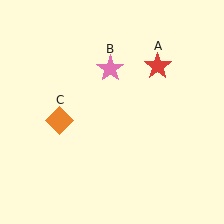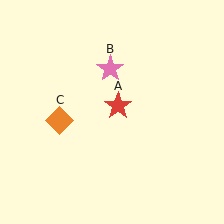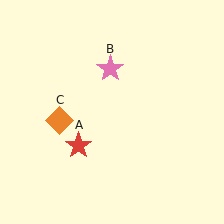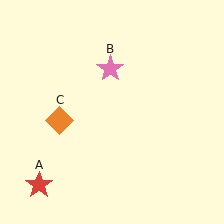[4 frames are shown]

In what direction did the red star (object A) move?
The red star (object A) moved down and to the left.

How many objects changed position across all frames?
1 object changed position: red star (object A).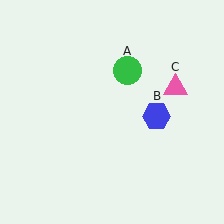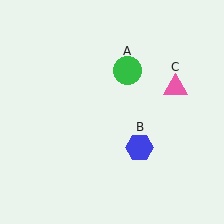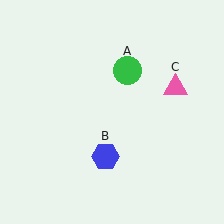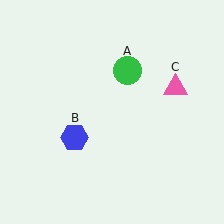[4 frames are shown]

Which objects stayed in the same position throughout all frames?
Green circle (object A) and pink triangle (object C) remained stationary.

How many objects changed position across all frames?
1 object changed position: blue hexagon (object B).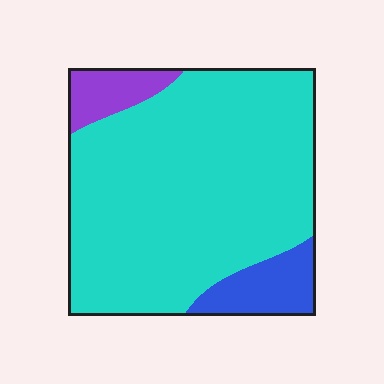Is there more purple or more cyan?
Cyan.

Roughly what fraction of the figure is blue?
Blue takes up about one tenth (1/10) of the figure.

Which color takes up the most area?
Cyan, at roughly 80%.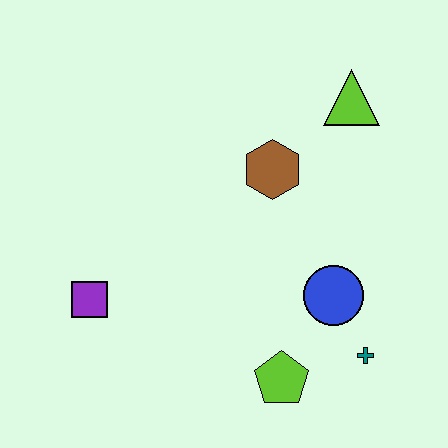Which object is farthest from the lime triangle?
The purple square is farthest from the lime triangle.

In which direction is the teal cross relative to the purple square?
The teal cross is to the right of the purple square.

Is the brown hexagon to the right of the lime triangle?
No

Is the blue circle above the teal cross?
Yes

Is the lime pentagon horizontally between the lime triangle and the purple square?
Yes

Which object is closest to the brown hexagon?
The lime triangle is closest to the brown hexagon.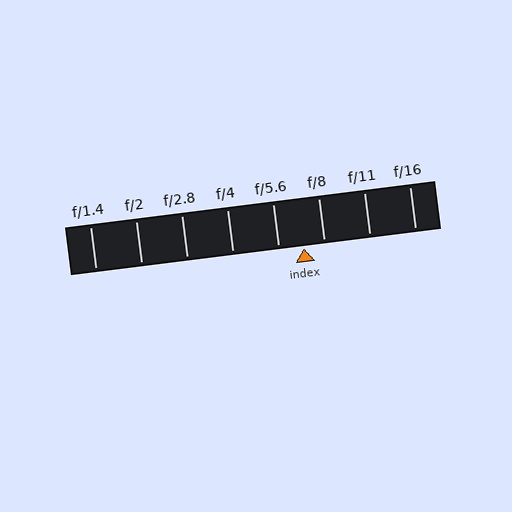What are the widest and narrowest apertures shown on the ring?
The widest aperture shown is f/1.4 and the narrowest is f/16.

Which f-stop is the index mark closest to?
The index mark is closest to f/8.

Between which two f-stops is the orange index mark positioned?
The index mark is between f/5.6 and f/8.